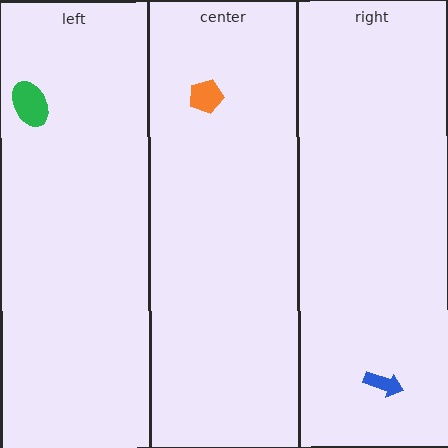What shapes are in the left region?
The green ellipse.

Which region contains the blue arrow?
The right region.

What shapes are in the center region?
The orange pentagon.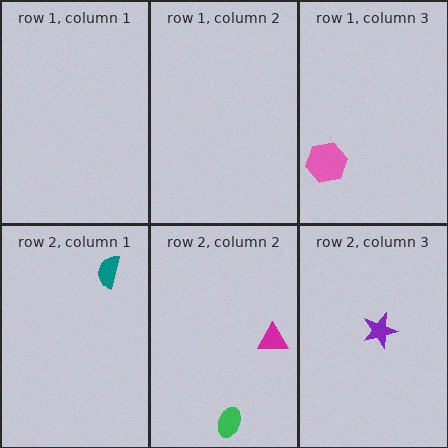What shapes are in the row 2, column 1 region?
The teal semicircle.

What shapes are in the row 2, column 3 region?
The purple star.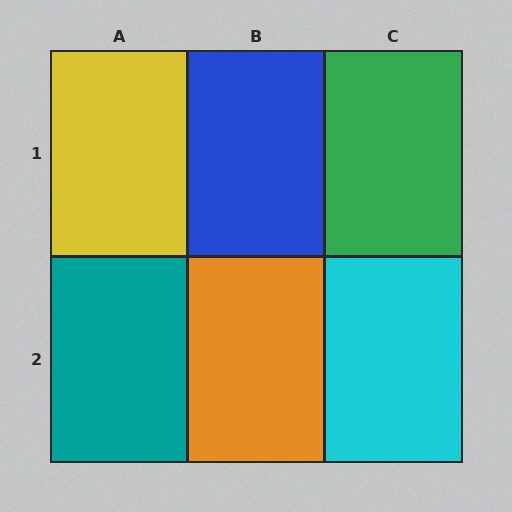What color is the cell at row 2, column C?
Cyan.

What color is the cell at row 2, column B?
Orange.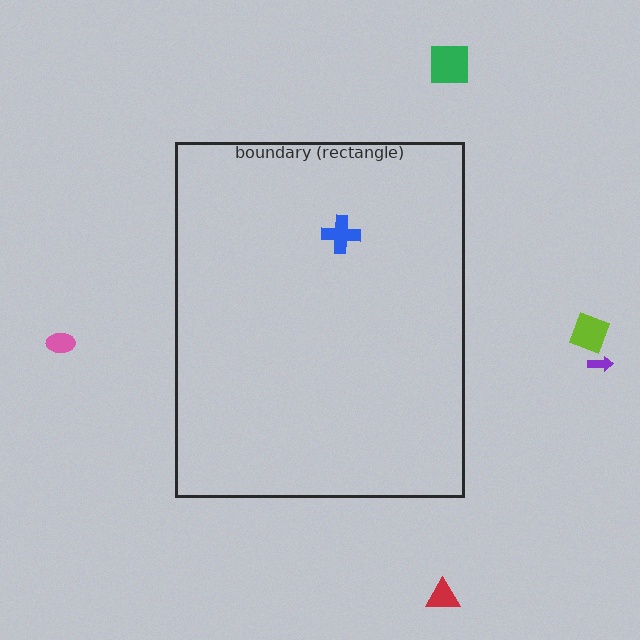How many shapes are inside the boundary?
1 inside, 5 outside.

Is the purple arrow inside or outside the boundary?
Outside.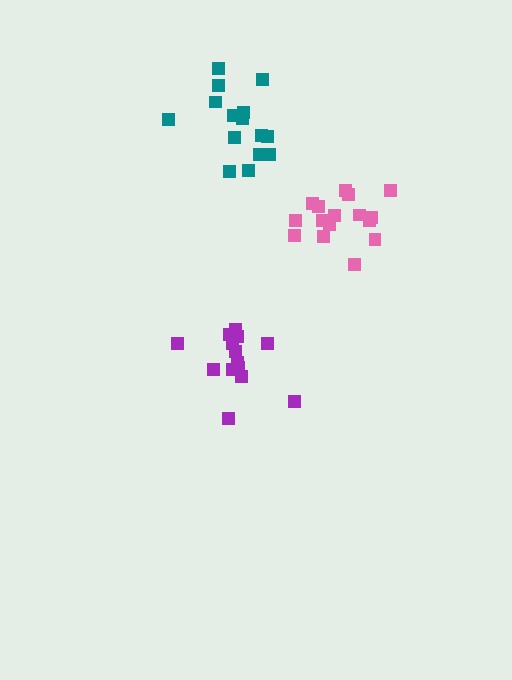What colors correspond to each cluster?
The clusters are colored: purple, teal, pink.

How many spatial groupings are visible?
There are 3 spatial groupings.